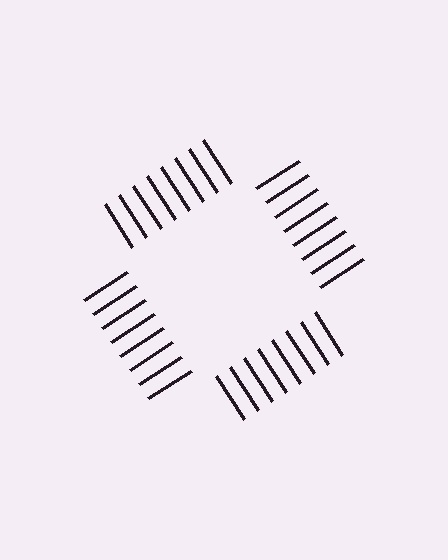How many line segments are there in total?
32 — 8 along each of the 4 edges.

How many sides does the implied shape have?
4 sides — the line-ends trace a square.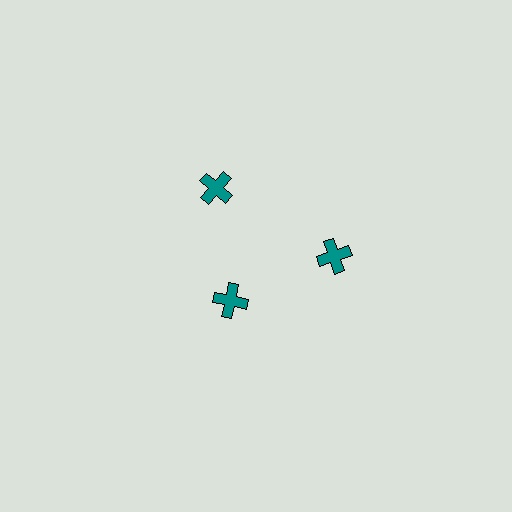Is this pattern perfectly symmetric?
No. The 3 teal crosses are arranged in a ring, but one element near the 7 o'clock position is pulled inward toward the center, breaking the 3-fold rotational symmetry.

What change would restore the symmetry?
The symmetry would be restored by moving it outward, back onto the ring so that all 3 crosses sit at equal angles and equal distance from the center.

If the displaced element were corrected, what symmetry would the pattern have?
It would have 3-fold rotational symmetry — the pattern would map onto itself every 120 degrees.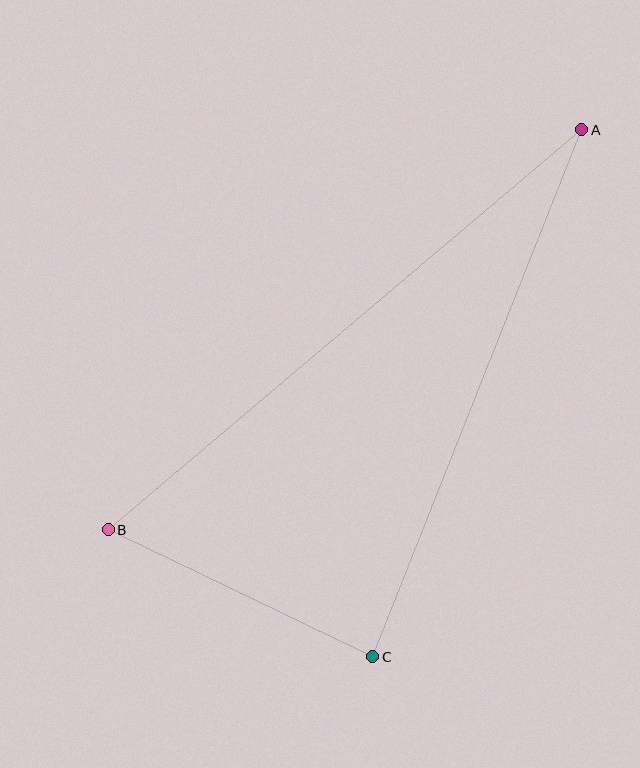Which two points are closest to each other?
Points B and C are closest to each other.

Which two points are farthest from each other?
Points A and B are farthest from each other.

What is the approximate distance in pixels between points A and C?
The distance between A and C is approximately 567 pixels.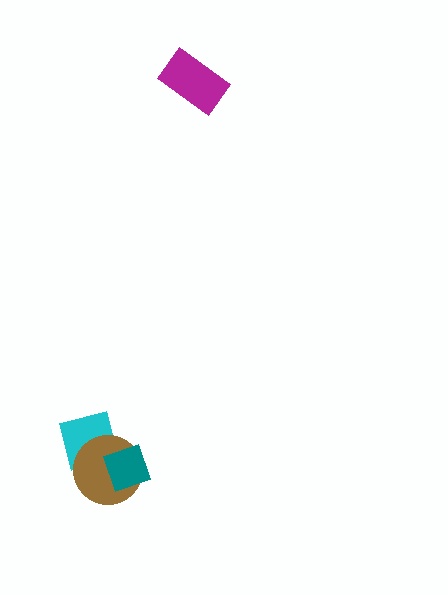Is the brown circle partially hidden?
Yes, it is partially covered by another shape.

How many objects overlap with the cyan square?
2 objects overlap with the cyan square.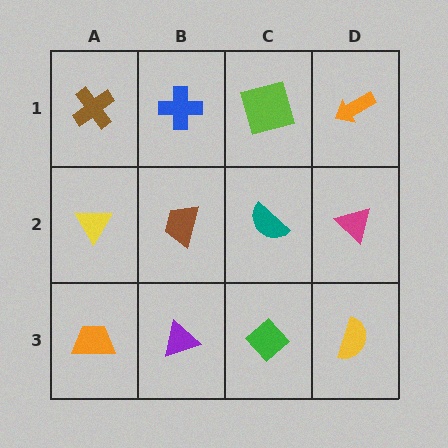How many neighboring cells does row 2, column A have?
3.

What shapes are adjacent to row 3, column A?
A yellow triangle (row 2, column A), a purple triangle (row 3, column B).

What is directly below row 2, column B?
A purple triangle.